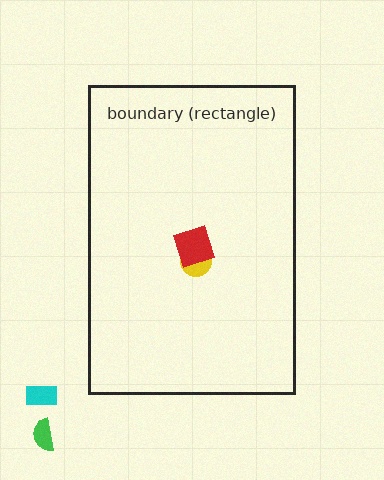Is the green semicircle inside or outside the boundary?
Outside.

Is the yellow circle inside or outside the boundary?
Inside.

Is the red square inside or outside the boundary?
Inside.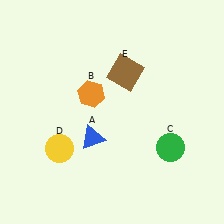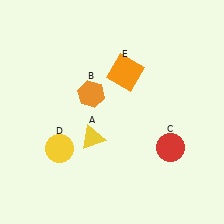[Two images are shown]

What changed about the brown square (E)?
In Image 1, E is brown. In Image 2, it changed to orange.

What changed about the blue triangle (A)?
In Image 1, A is blue. In Image 2, it changed to yellow.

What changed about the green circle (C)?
In Image 1, C is green. In Image 2, it changed to red.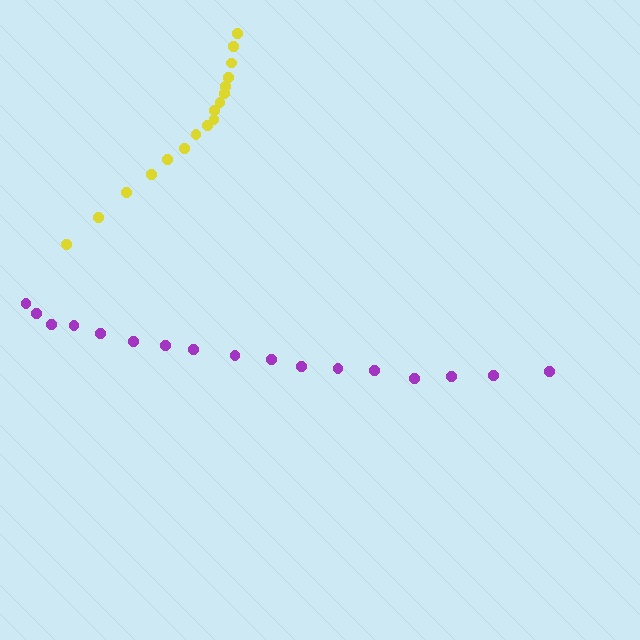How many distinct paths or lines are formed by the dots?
There are 2 distinct paths.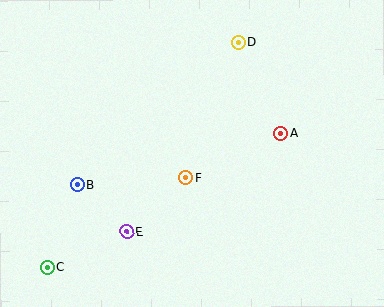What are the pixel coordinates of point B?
Point B is at (77, 184).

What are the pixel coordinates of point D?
Point D is at (239, 42).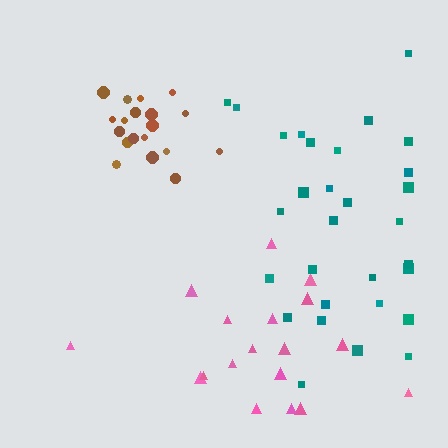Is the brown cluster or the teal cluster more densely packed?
Brown.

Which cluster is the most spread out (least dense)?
Pink.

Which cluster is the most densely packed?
Brown.